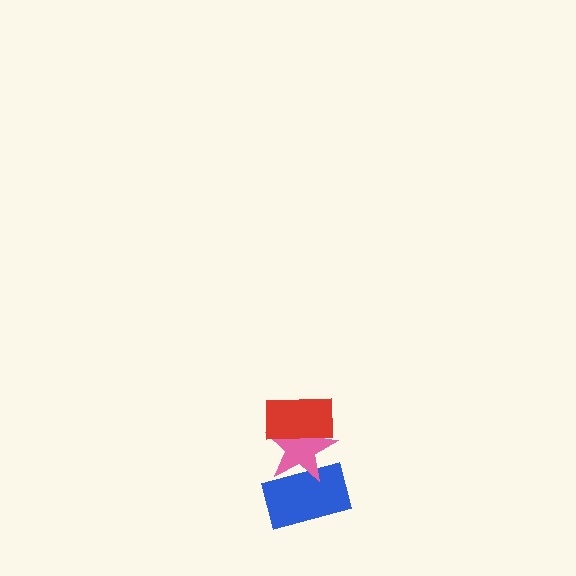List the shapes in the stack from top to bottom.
From top to bottom: the red rectangle, the pink star, the blue rectangle.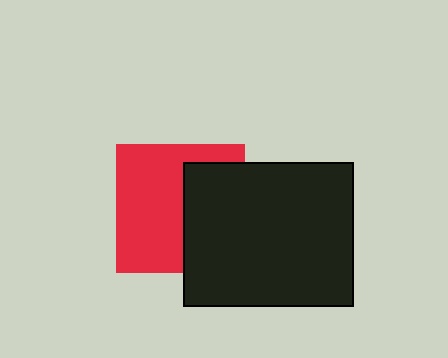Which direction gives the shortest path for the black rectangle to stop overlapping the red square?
Moving right gives the shortest separation.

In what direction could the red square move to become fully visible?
The red square could move left. That would shift it out from behind the black rectangle entirely.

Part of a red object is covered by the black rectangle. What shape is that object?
It is a square.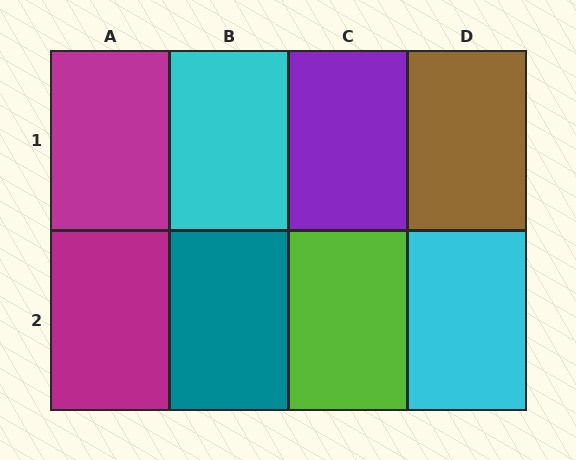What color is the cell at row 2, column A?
Magenta.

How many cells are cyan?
2 cells are cyan.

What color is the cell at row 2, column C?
Lime.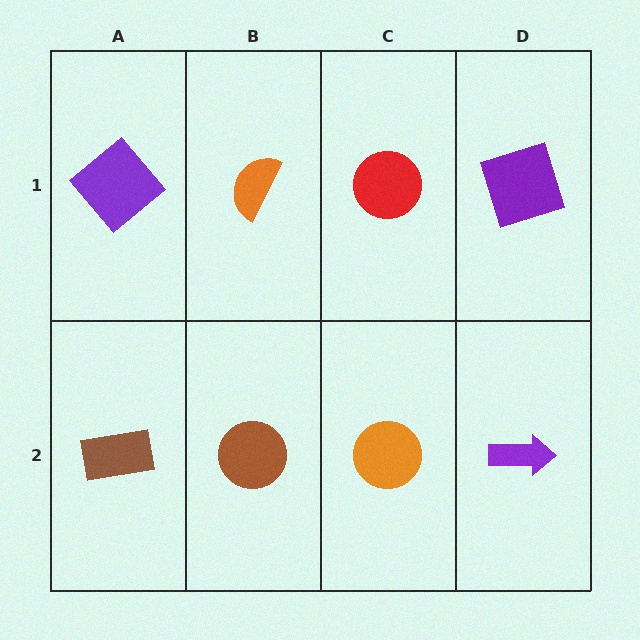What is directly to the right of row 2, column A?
A brown circle.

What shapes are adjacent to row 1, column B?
A brown circle (row 2, column B), a purple diamond (row 1, column A), a red circle (row 1, column C).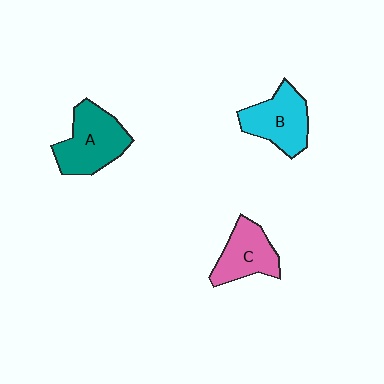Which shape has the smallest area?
Shape C (pink).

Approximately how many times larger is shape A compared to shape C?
Approximately 1.3 times.